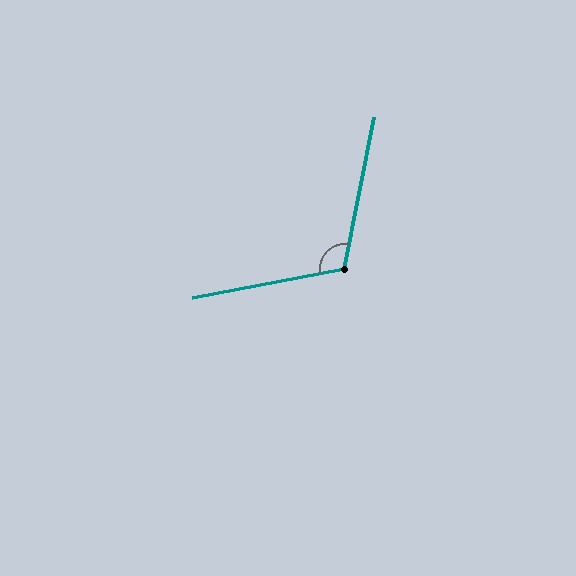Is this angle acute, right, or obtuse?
It is obtuse.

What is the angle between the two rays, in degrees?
Approximately 112 degrees.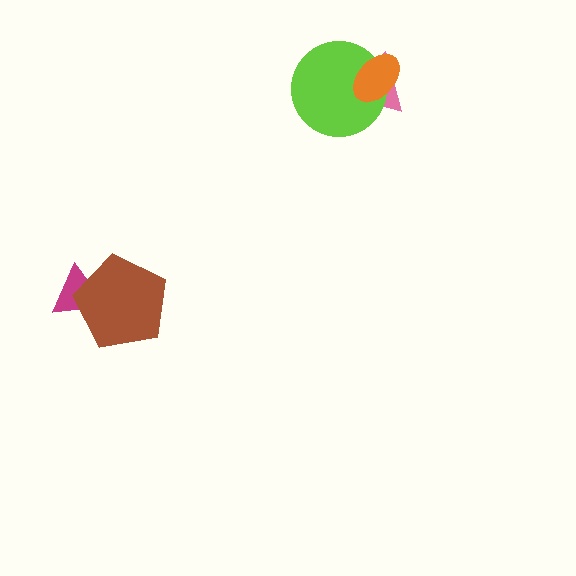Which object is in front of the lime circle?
The orange ellipse is in front of the lime circle.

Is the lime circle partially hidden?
Yes, it is partially covered by another shape.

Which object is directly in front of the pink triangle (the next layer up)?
The lime circle is directly in front of the pink triangle.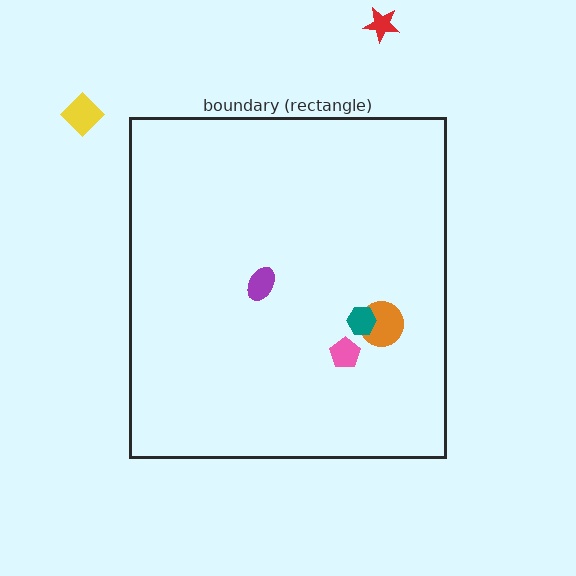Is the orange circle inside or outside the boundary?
Inside.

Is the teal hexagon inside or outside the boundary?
Inside.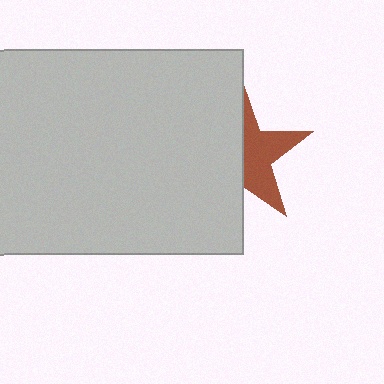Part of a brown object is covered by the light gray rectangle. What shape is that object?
It is a star.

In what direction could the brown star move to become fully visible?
The brown star could move right. That would shift it out from behind the light gray rectangle entirely.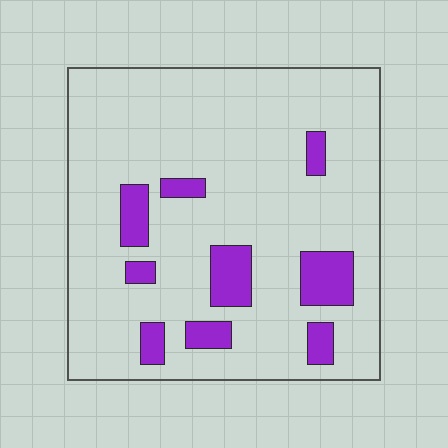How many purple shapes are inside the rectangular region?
9.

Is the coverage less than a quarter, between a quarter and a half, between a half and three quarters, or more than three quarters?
Less than a quarter.